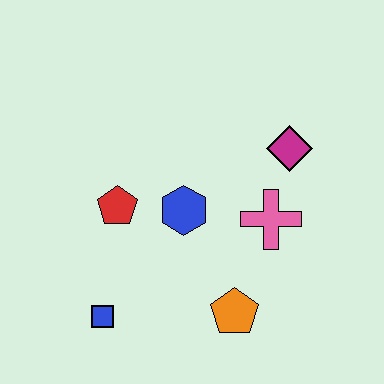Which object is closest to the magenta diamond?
The pink cross is closest to the magenta diamond.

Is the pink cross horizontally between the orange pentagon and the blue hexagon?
No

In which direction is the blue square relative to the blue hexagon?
The blue square is below the blue hexagon.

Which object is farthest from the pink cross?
The blue square is farthest from the pink cross.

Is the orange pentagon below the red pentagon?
Yes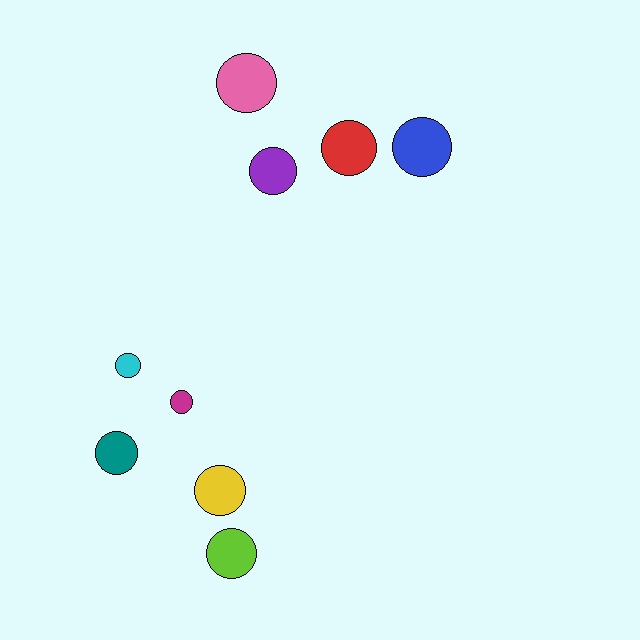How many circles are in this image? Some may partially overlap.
There are 9 circles.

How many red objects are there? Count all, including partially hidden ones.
There is 1 red object.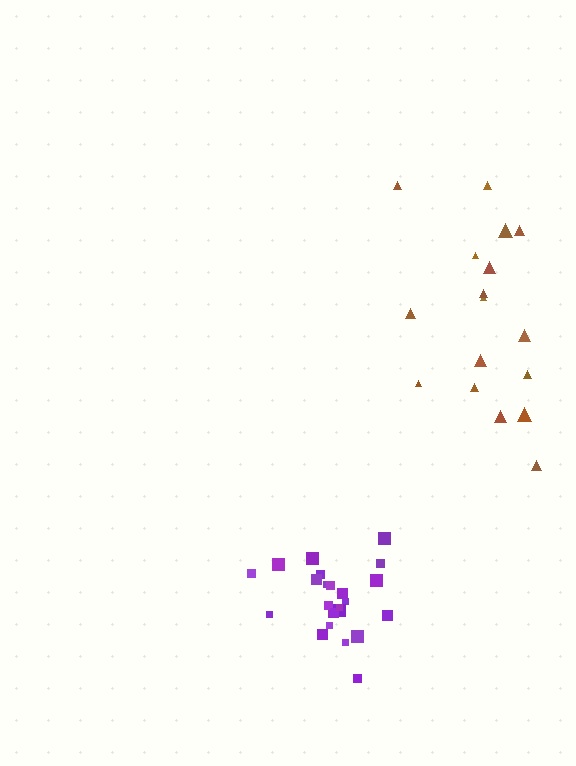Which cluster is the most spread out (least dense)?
Brown.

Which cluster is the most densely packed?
Purple.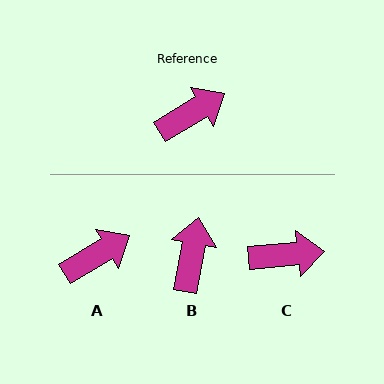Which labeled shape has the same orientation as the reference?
A.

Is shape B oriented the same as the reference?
No, it is off by about 49 degrees.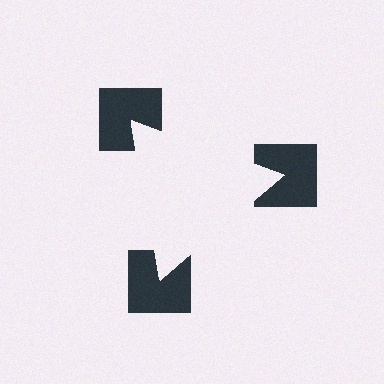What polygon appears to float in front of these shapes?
An illusory triangle — its edges are inferred from the aligned wedge cuts in the notched squares, not physically drawn.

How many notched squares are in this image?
There are 3 — one at each vertex of the illusory triangle.